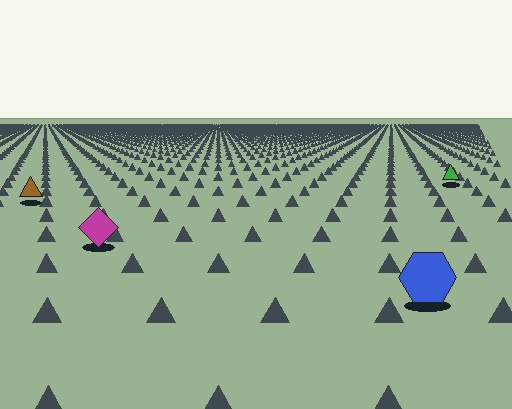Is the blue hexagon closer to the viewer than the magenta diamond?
Yes. The blue hexagon is closer — you can tell from the texture gradient: the ground texture is coarser near it.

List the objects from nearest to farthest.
From nearest to farthest: the blue hexagon, the magenta diamond, the brown triangle, the green triangle.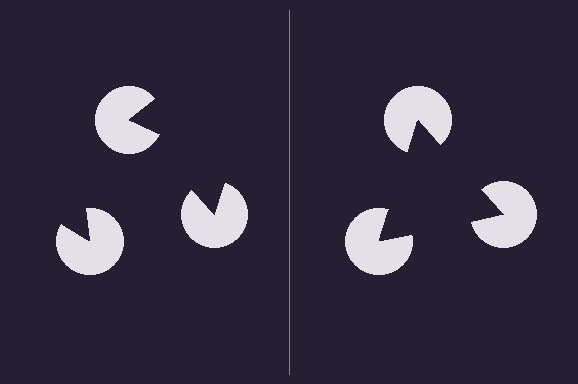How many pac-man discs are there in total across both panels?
6 — 3 on each side.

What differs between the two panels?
The pac-man discs are positioned identically on both sides; only the wedge orientations differ. On the right they align to a triangle; on the left they are misaligned.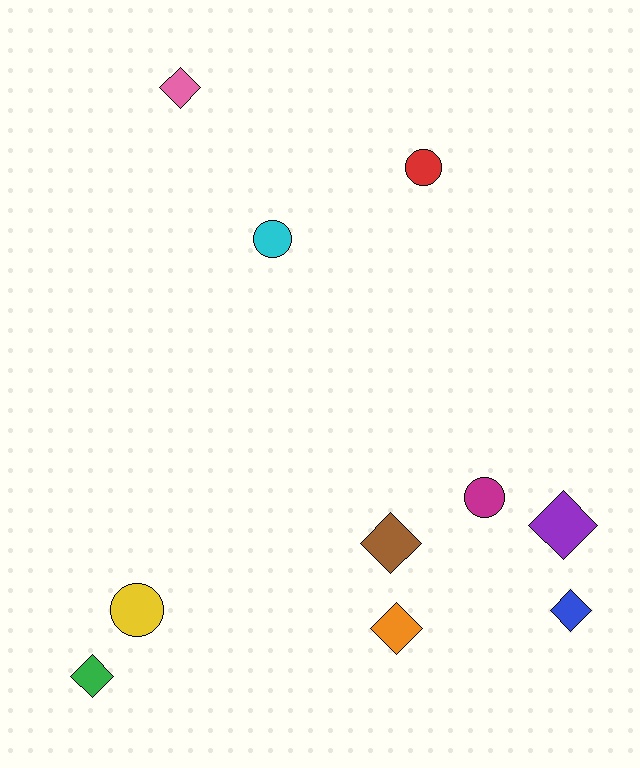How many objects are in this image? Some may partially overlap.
There are 10 objects.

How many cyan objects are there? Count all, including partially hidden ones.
There is 1 cyan object.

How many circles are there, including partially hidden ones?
There are 4 circles.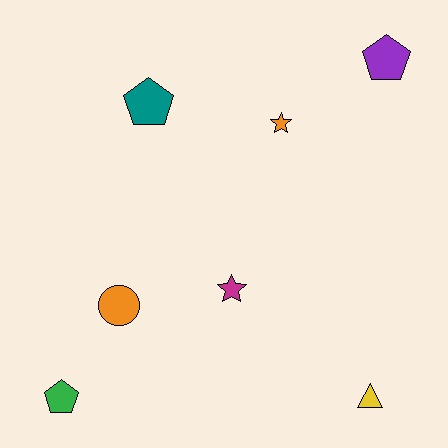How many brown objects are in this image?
There are no brown objects.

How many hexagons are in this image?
There are no hexagons.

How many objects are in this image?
There are 7 objects.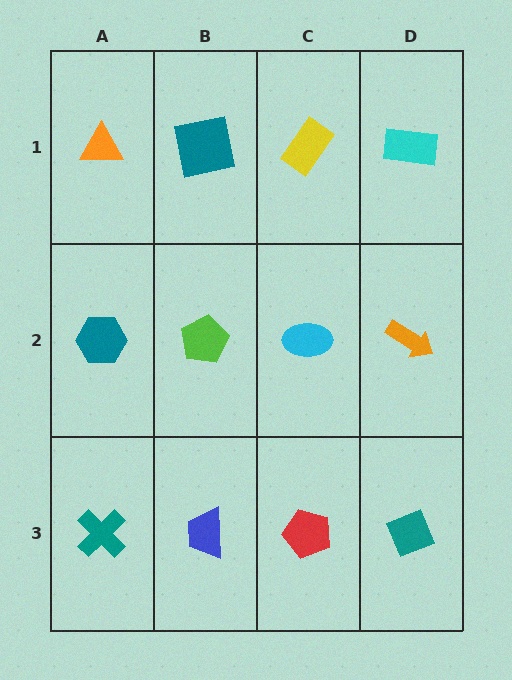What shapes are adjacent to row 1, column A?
A teal hexagon (row 2, column A), a teal square (row 1, column B).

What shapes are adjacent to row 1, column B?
A lime pentagon (row 2, column B), an orange triangle (row 1, column A), a yellow rectangle (row 1, column C).